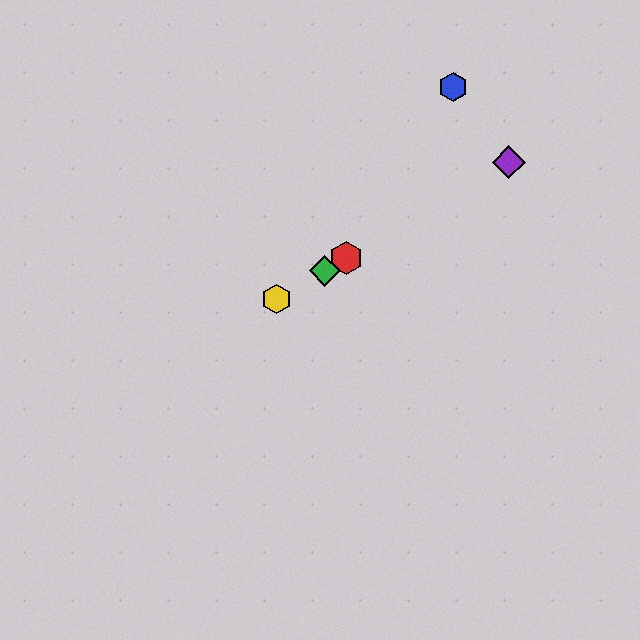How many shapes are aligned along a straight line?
4 shapes (the red hexagon, the green diamond, the yellow hexagon, the purple diamond) are aligned along a straight line.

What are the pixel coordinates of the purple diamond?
The purple diamond is at (509, 162).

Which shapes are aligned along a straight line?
The red hexagon, the green diamond, the yellow hexagon, the purple diamond are aligned along a straight line.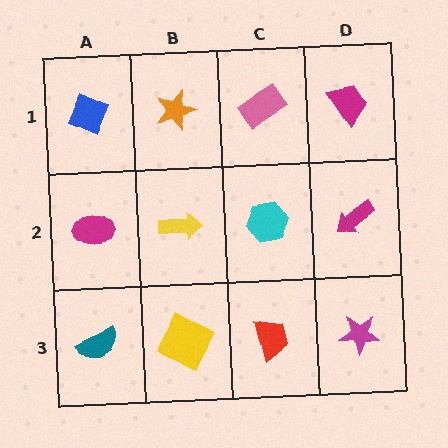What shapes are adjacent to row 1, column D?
A magenta arrow (row 2, column D), a pink rectangle (row 1, column C).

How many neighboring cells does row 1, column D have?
2.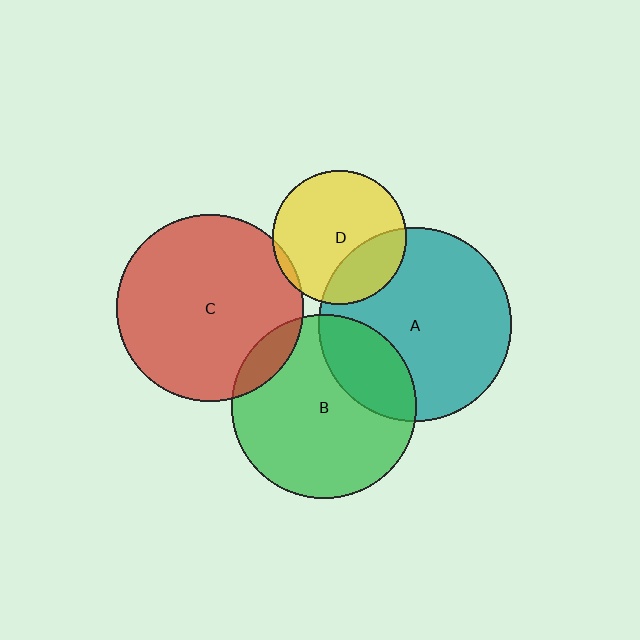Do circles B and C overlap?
Yes.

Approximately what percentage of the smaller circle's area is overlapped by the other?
Approximately 10%.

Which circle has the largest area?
Circle A (teal).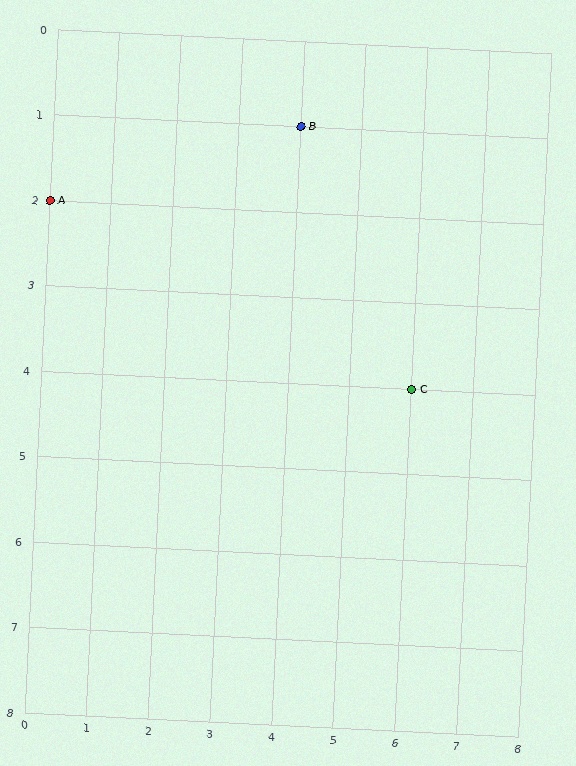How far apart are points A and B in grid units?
Points A and B are 4 columns and 1 row apart (about 4.1 grid units diagonally).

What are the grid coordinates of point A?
Point A is at grid coordinates (0, 2).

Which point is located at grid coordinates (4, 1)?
Point B is at (4, 1).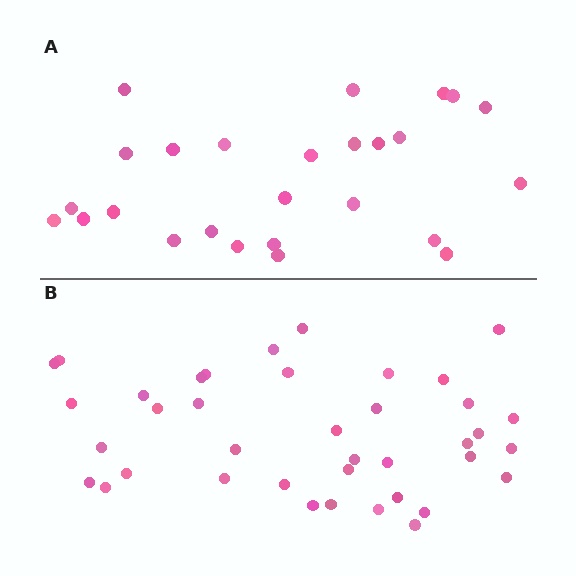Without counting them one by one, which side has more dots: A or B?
Region B (the bottom region) has more dots.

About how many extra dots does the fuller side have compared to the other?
Region B has approximately 15 more dots than region A.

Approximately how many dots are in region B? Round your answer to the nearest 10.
About 40 dots. (The exact count is 39, which rounds to 40.)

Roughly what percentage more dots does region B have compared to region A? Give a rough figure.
About 50% more.